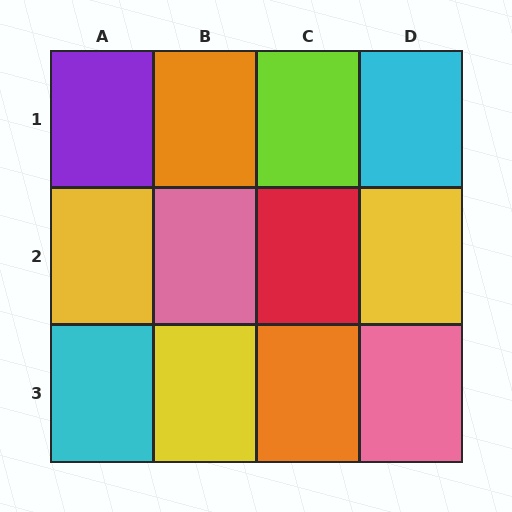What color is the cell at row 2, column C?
Red.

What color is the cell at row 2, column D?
Yellow.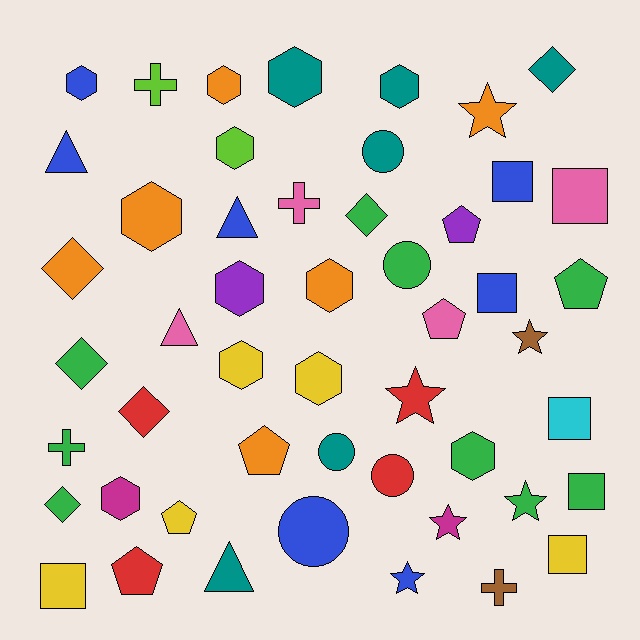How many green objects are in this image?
There are 9 green objects.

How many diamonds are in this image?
There are 6 diamonds.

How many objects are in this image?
There are 50 objects.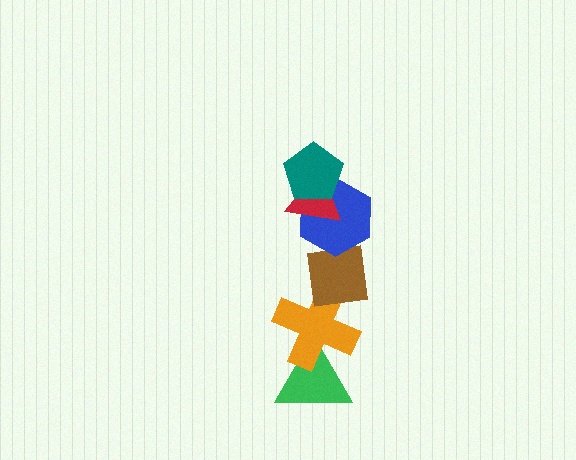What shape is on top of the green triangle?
The orange cross is on top of the green triangle.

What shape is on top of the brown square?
The blue hexagon is on top of the brown square.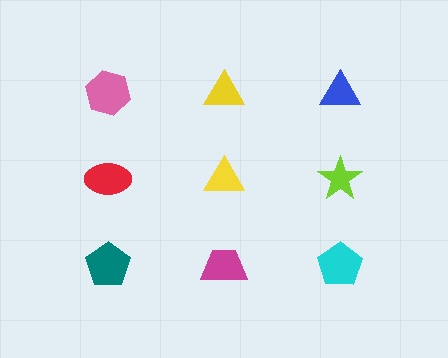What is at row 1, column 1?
A pink hexagon.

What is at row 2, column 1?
A red ellipse.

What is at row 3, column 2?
A magenta trapezoid.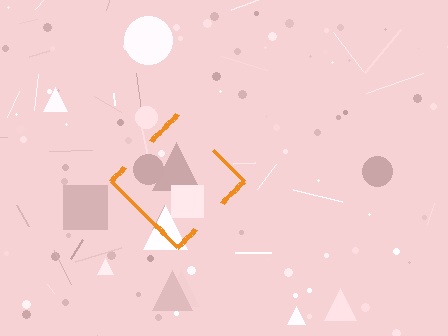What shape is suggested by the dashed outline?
The dashed outline suggests a diamond.